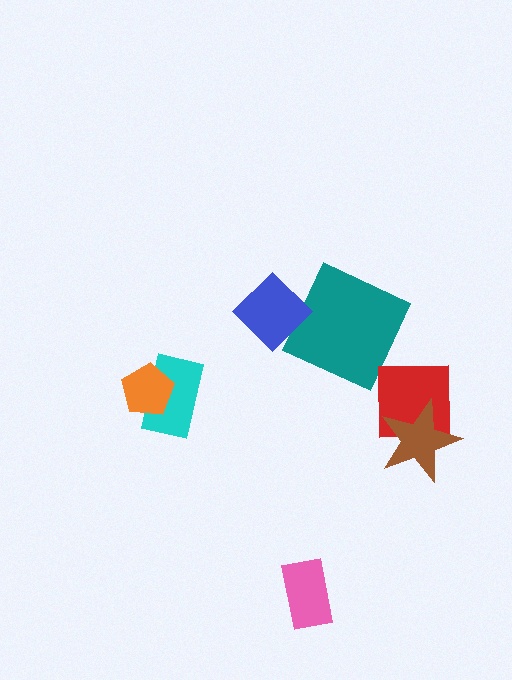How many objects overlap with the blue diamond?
1 object overlaps with the blue diamond.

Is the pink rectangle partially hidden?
No, no other shape covers it.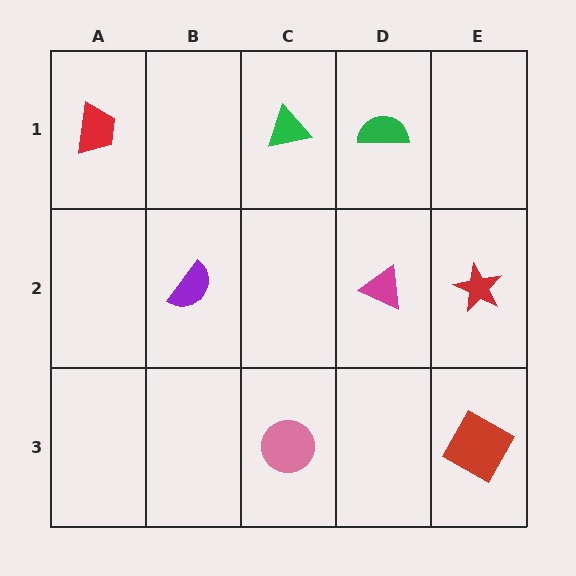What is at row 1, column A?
A red trapezoid.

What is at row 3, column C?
A pink circle.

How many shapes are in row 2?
3 shapes.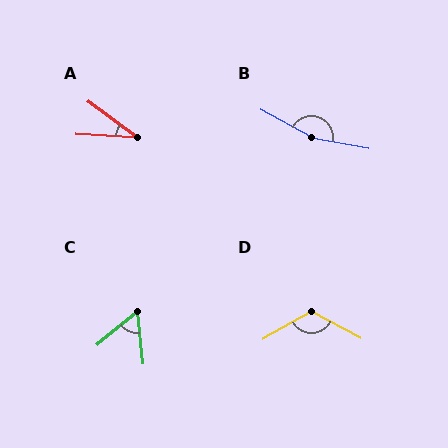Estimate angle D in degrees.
Approximately 122 degrees.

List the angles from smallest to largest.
A (33°), C (57°), D (122°), B (162°).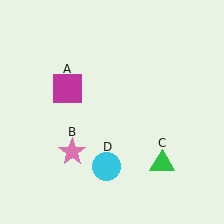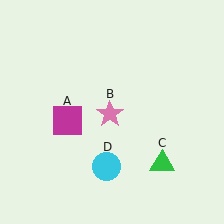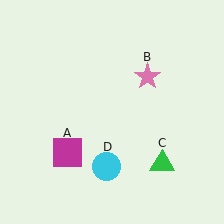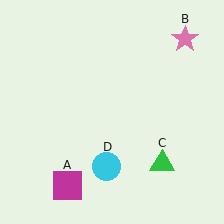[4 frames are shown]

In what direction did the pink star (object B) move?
The pink star (object B) moved up and to the right.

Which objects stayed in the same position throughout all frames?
Green triangle (object C) and cyan circle (object D) remained stationary.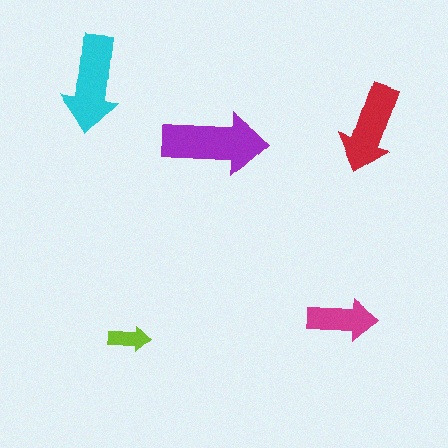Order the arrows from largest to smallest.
the purple one, the cyan one, the red one, the magenta one, the lime one.